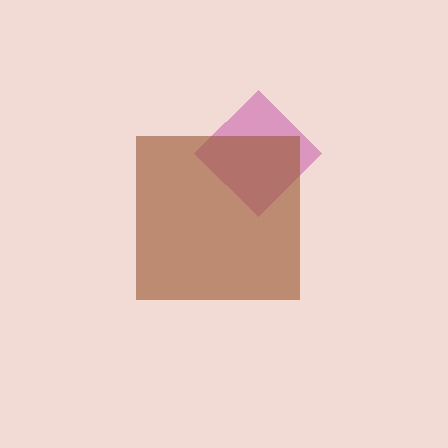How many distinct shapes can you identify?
There are 2 distinct shapes: a magenta diamond, a brown square.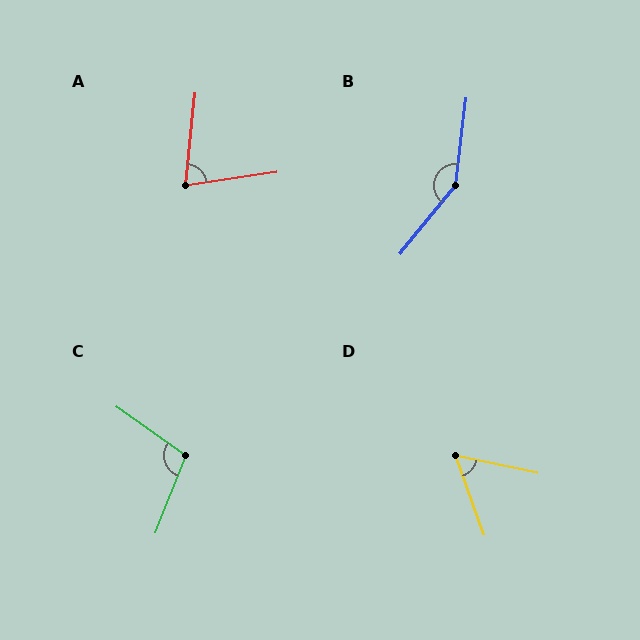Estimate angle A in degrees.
Approximately 76 degrees.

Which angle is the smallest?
D, at approximately 58 degrees.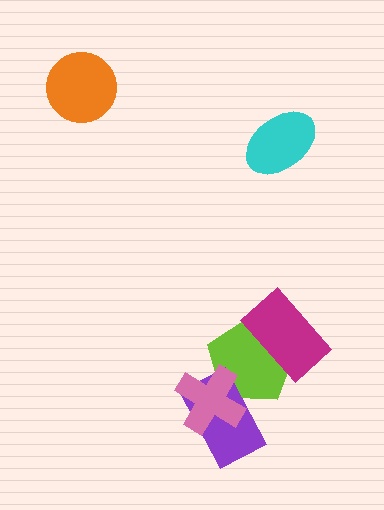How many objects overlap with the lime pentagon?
3 objects overlap with the lime pentagon.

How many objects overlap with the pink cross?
2 objects overlap with the pink cross.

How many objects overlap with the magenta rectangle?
1 object overlaps with the magenta rectangle.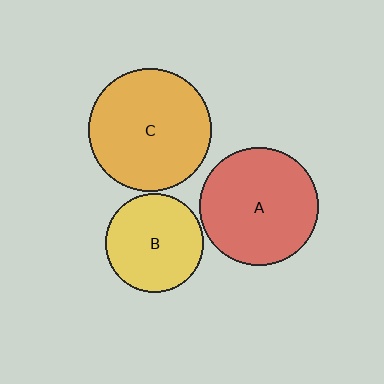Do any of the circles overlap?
No, none of the circles overlap.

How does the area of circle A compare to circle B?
Approximately 1.4 times.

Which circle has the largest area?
Circle C (orange).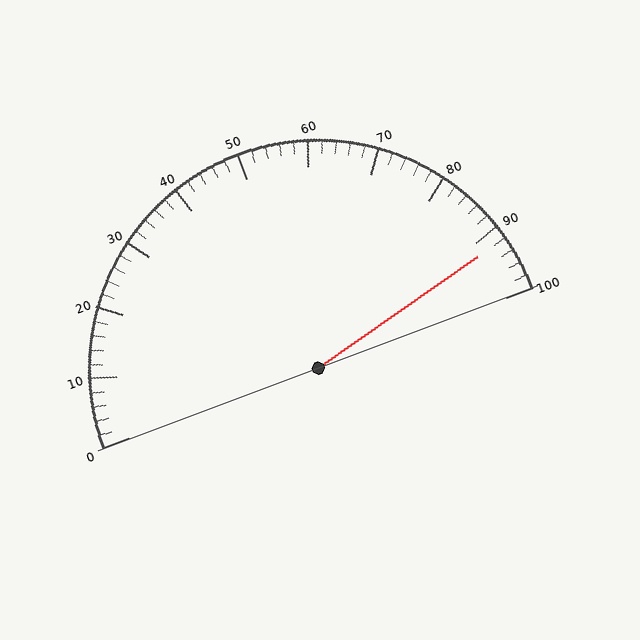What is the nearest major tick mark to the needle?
The nearest major tick mark is 90.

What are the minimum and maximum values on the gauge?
The gauge ranges from 0 to 100.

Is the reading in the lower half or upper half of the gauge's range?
The reading is in the upper half of the range (0 to 100).